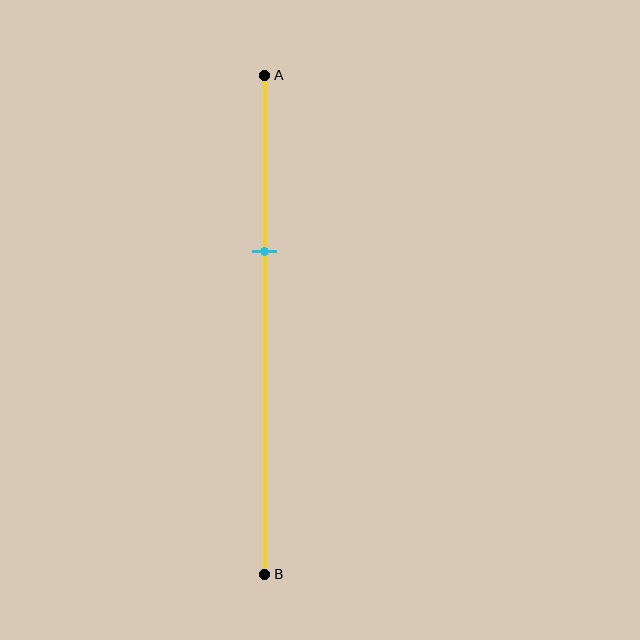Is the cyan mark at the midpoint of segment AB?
No, the mark is at about 35% from A, not at the 50% midpoint.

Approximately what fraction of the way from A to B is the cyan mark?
The cyan mark is approximately 35% of the way from A to B.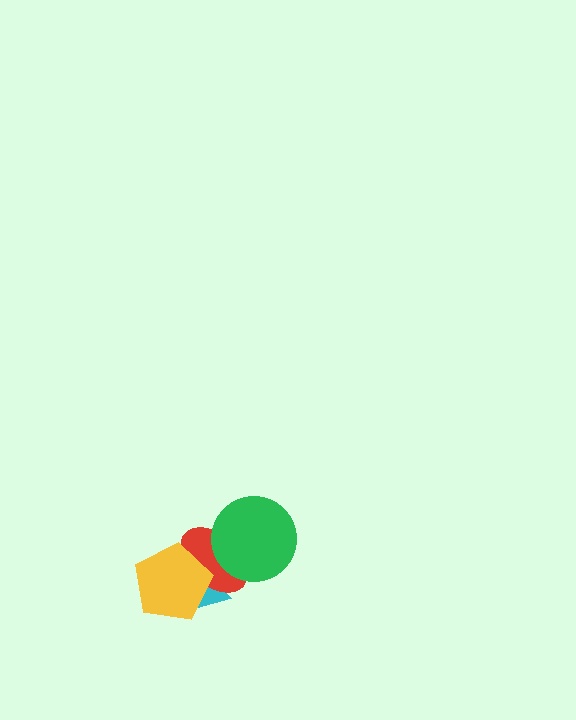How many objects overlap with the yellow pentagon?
2 objects overlap with the yellow pentagon.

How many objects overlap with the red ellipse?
3 objects overlap with the red ellipse.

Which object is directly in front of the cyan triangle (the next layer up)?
The red ellipse is directly in front of the cyan triangle.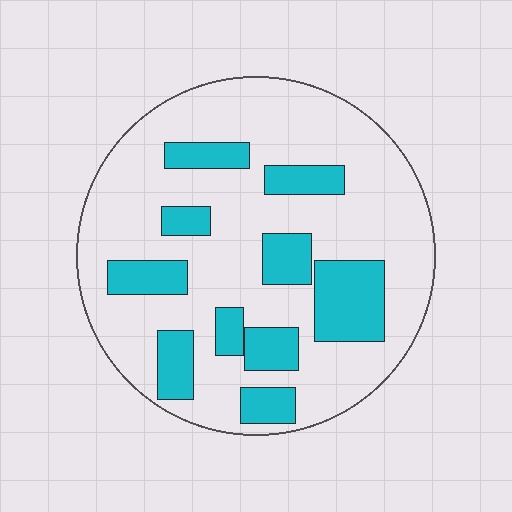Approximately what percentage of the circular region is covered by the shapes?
Approximately 25%.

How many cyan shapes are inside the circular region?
10.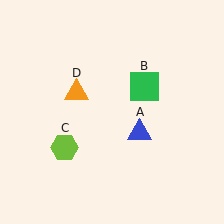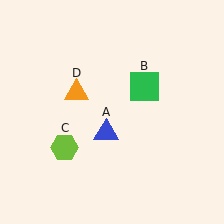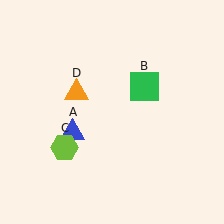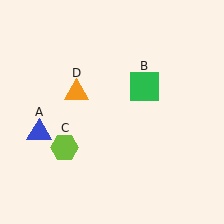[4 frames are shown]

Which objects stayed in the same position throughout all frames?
Green square (object B) and lime hexagon (object C) and orange triangle (object D) remained stationary.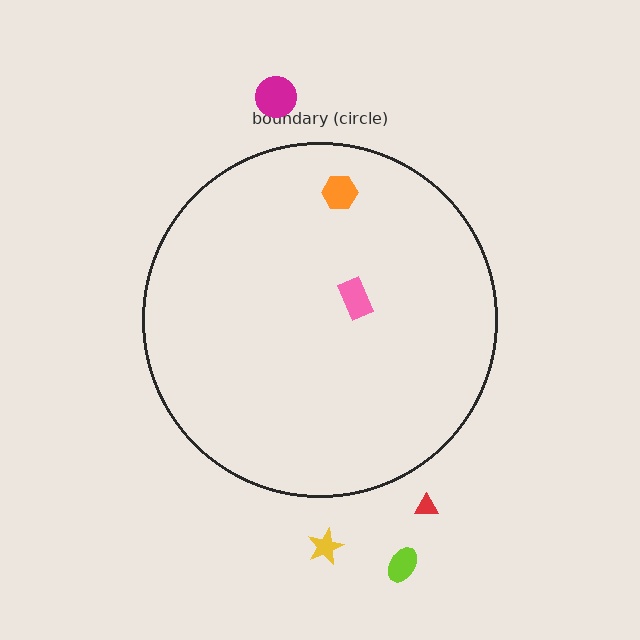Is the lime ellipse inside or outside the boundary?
Outside.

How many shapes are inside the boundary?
2 inside, 4 outside.